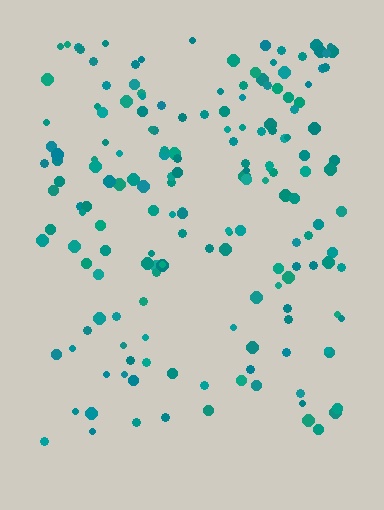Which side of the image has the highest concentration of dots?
The top.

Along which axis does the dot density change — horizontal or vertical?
Vertical.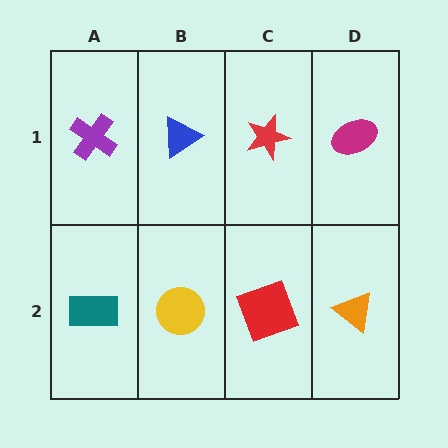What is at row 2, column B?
A yellow circle.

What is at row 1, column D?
A magenta ellipse.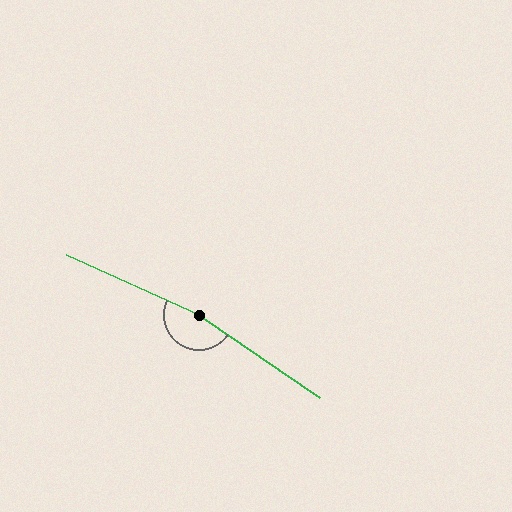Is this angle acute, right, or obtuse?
It is obtuse.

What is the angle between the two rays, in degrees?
Approximately 170 degrees.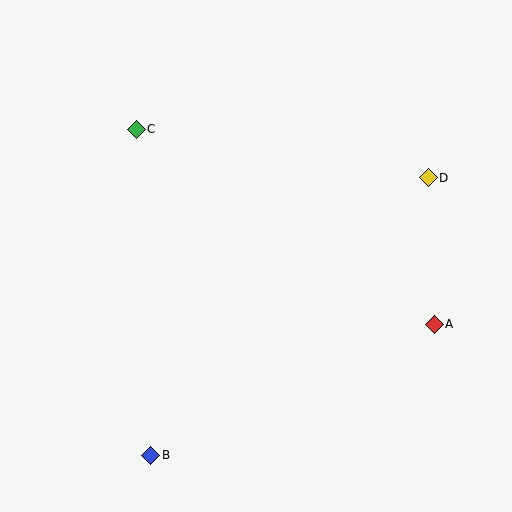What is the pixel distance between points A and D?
The distance between A and D is 147 pixels.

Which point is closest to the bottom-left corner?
Point B is closest to the bottom-left corner.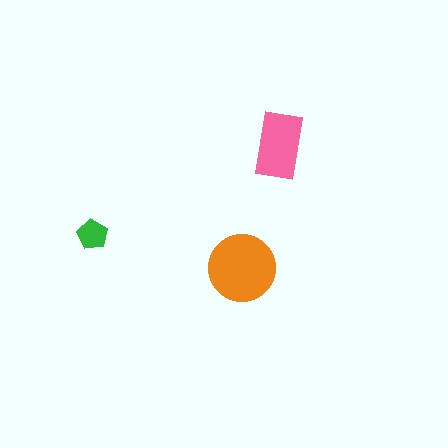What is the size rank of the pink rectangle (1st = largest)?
2nd.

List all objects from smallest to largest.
The green pentagon, the pink rectangle, the orange circle.